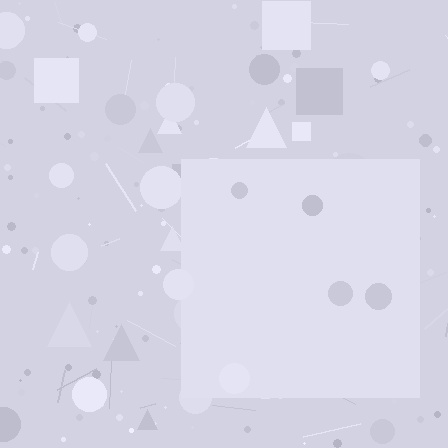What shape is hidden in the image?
A square is hidden in the image.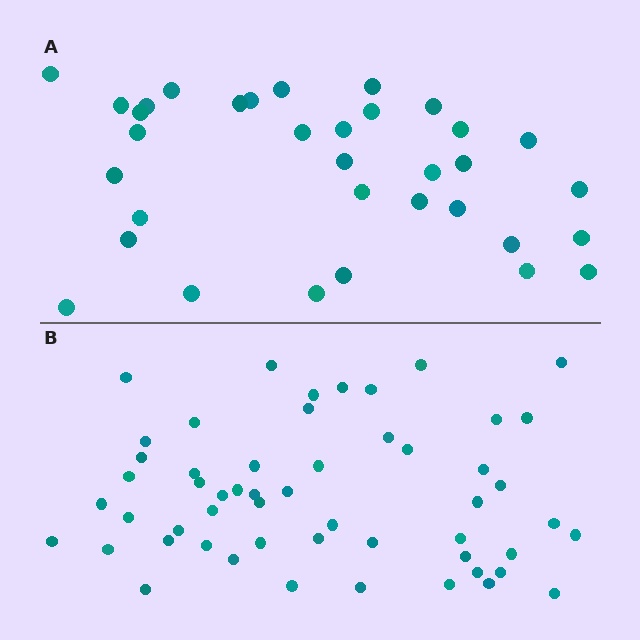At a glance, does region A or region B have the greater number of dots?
Region B (the bottom region) has more dots.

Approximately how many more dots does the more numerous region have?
Region B has approximately 20 more dots than region A.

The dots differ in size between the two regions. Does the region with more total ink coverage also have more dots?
No. Region A has more total ink coverage because its dots are larger, but region B actually contains more individual dots. Total area can be misleading — the number of items is what matters here.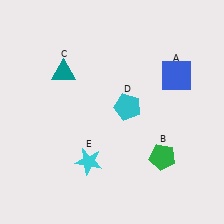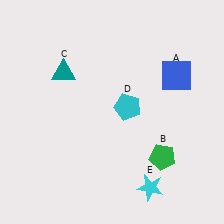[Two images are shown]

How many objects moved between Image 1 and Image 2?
1 object moved between the two images.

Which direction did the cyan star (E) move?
The cyan star (E) moved right.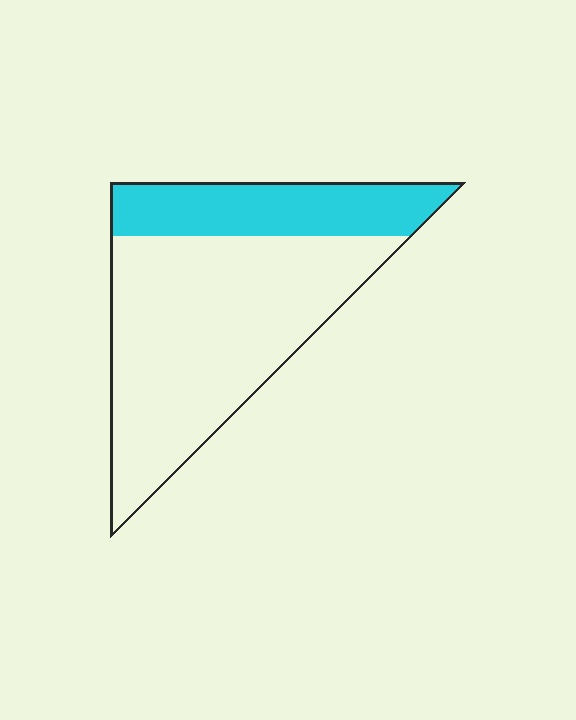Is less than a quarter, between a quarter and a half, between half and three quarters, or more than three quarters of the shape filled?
Between a quarter and a half.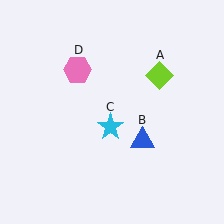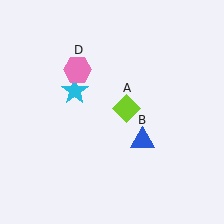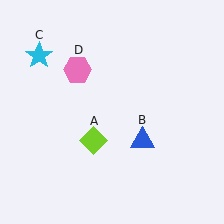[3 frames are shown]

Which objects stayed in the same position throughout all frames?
Blue triangle (object B) and pink hexagon (object D) remained stationary.